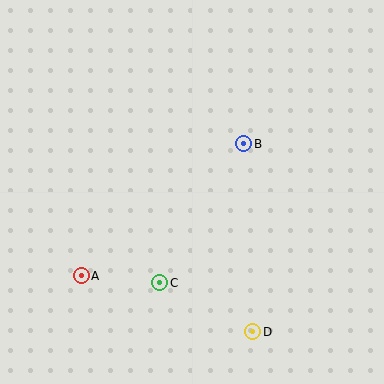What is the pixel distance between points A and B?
The distance between A and B is 209 pixels.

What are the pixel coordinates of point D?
Point D is at (253, 332).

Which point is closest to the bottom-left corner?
Point A is closest to the bottom-left corner.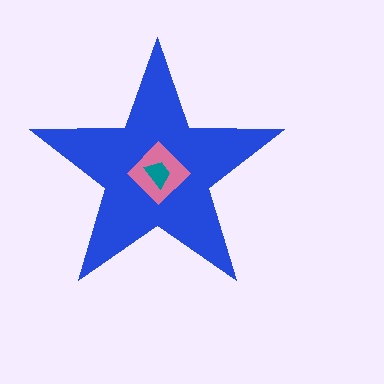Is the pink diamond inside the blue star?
Yes.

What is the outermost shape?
The blue star.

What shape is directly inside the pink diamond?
The teal trapezoid.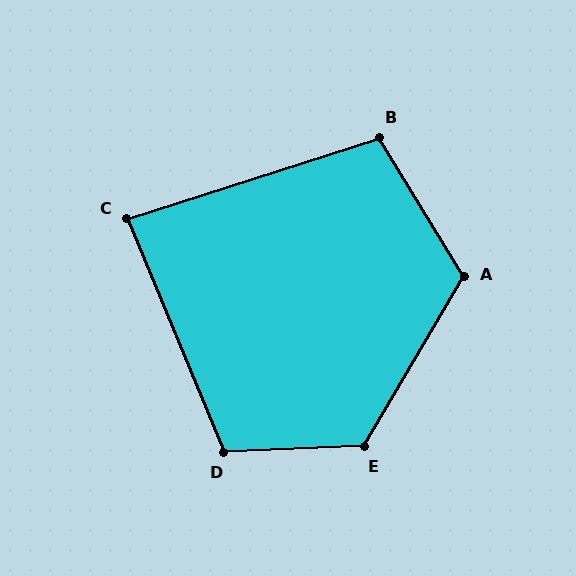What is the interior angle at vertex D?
Approximately 110 degrees (obtuse).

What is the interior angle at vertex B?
Approximately 104 degrees (obtuse).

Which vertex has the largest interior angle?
E, at approximately 122 degrees.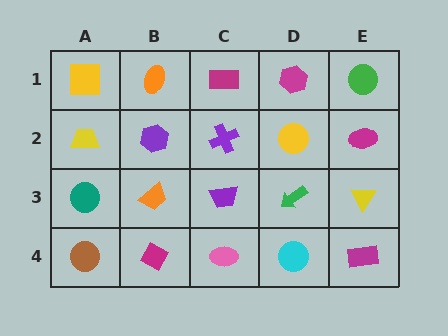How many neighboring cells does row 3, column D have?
4.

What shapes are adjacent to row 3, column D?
A yellow circle (row 2, column D), a cyan circle (row 4, column D), a purple trapezoid (row 3, column C), a yellow triangle (row 3, column E).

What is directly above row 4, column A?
A teal circle.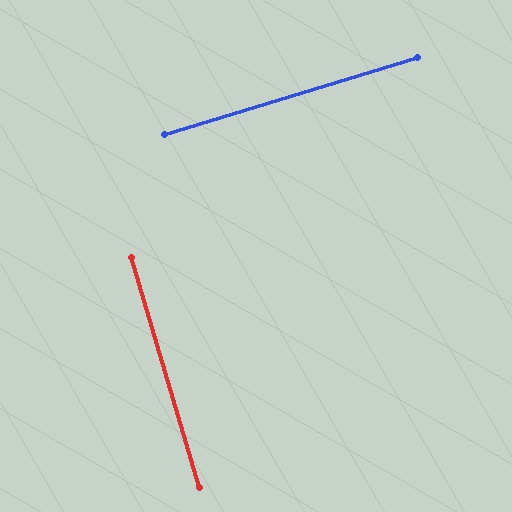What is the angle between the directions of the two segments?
Approximately 90 degrees.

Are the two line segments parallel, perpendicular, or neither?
Perpendicular — they meet at approximately 90°.